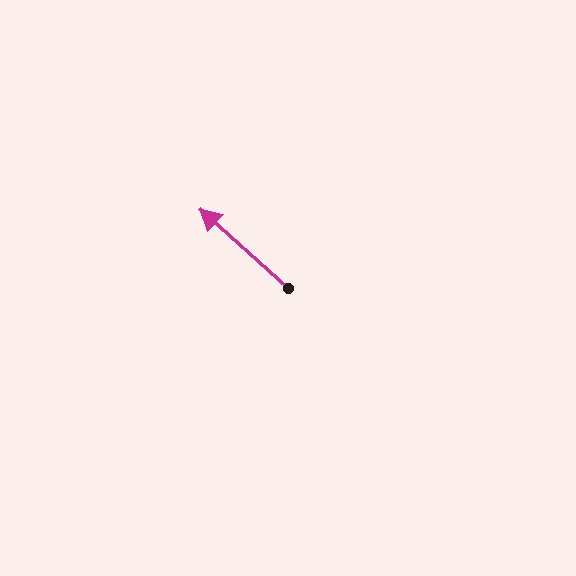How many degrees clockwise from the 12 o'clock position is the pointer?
Approximately 312 degrees.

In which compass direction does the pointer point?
Northwest.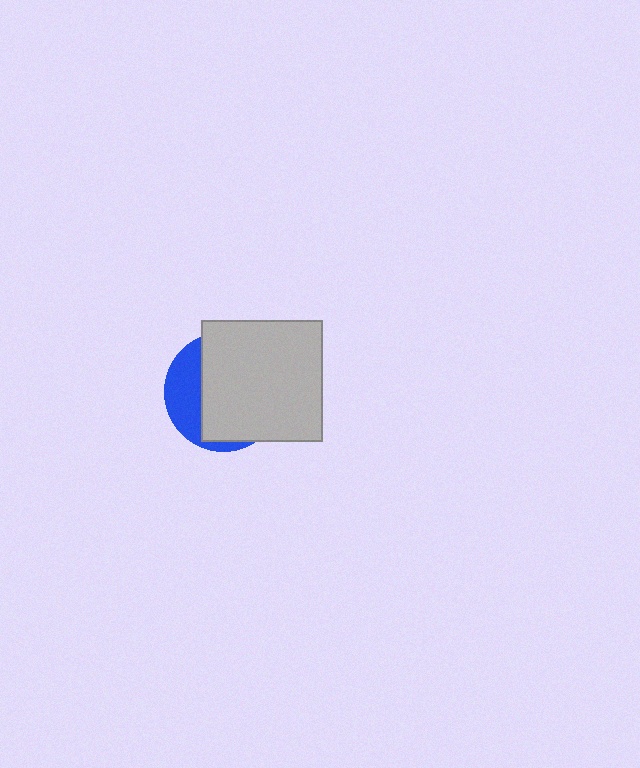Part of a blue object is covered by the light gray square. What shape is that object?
It is a circle.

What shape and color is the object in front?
The object in front is a light gray square.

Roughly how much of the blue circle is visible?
A small part of it is visible (roughly 31%).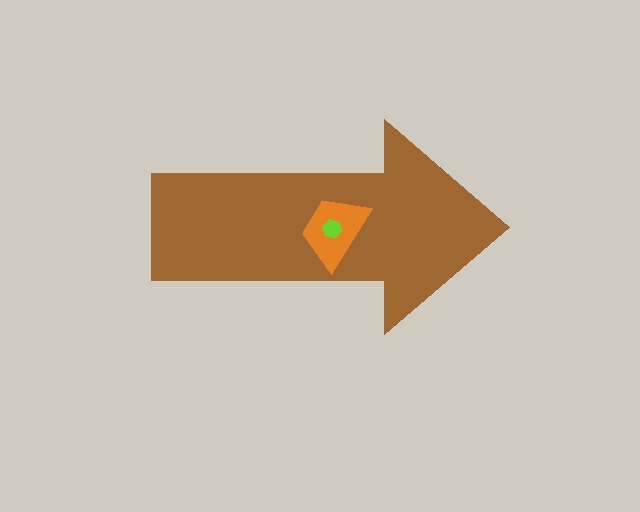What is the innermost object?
The lime hexagon.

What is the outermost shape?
The brown arrow.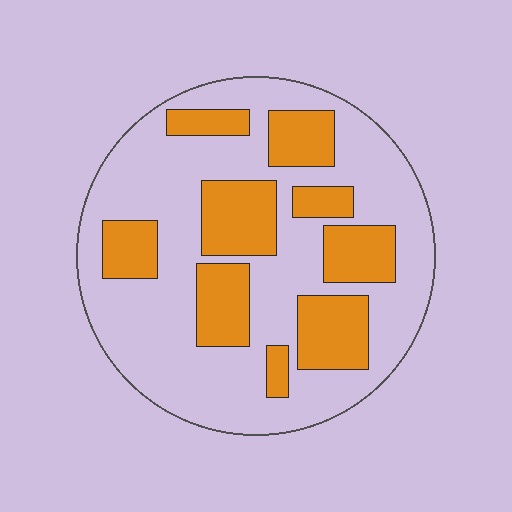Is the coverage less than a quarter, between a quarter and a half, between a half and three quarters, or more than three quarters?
Between a quarter and a half.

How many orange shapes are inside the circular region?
9.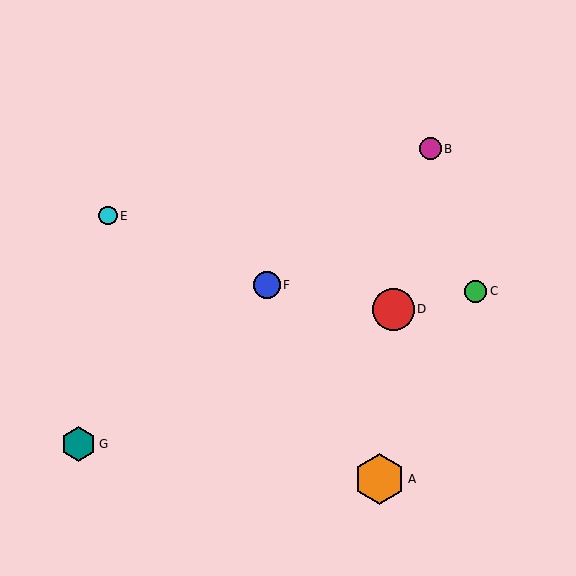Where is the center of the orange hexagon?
The center of the orange hexagon is at (379, 479).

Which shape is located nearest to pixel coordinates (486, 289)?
The green circle (labeled C) at (476, 291) is nearest to that location.